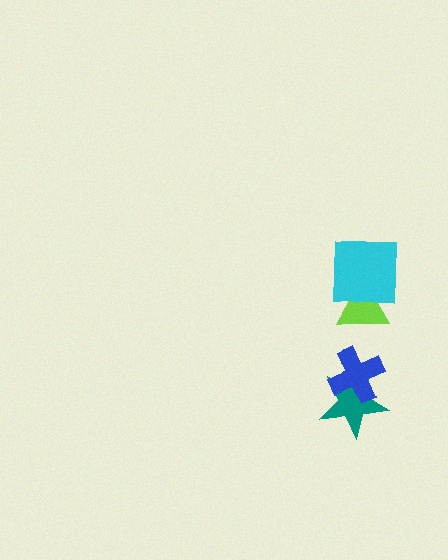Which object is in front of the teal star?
The blue cross is in front of the teal star.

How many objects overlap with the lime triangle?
1 object overlaps with the lime triangle.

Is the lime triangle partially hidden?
Yes, it is partially covered by another shape.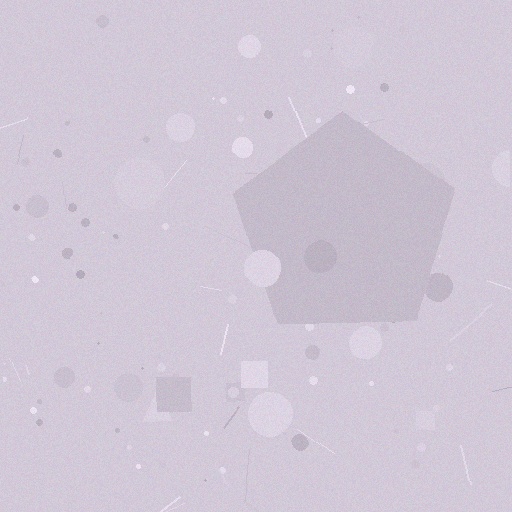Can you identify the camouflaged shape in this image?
The camouflaged shape is a pentagon.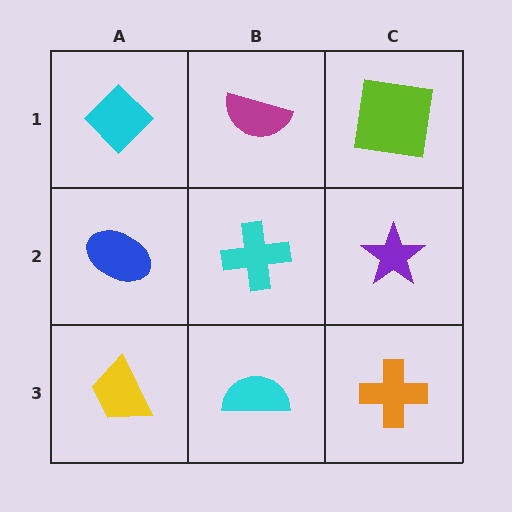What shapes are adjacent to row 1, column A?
A blue ellipse (row 2, column A), a magenta semicircle (row 1, column B).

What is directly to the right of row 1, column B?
A lime square.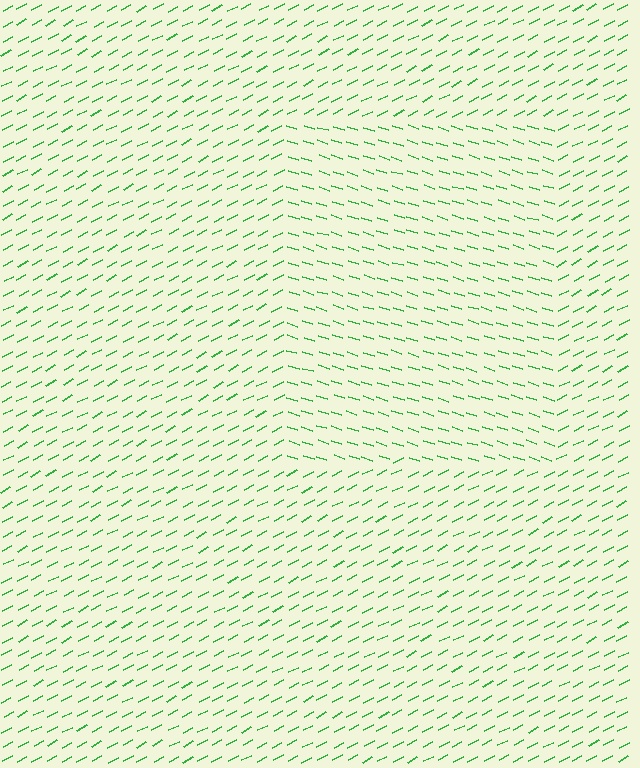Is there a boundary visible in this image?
Yes, there is a texture boundary formed by a change in line orientation.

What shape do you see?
I see a rectangle.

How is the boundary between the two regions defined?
The boundary is defined purely by a change in line orientation (approximately 45 degrees difference). All lines are the same color and thickness.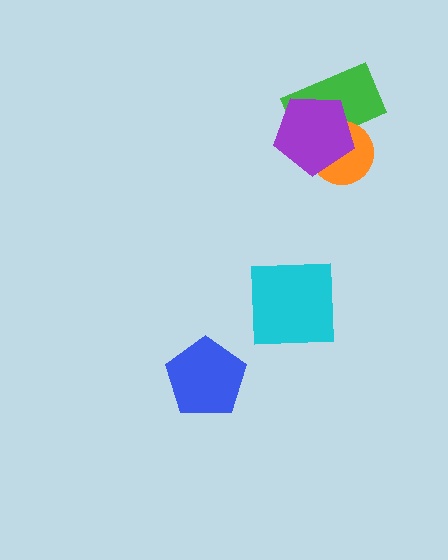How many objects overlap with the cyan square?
0 objects overlap with the cyan square.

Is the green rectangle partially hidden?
Yes, it is partially covered by another shape.